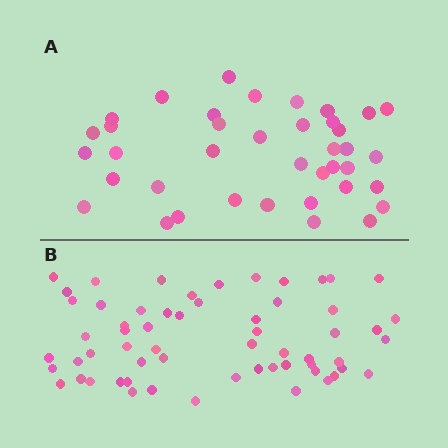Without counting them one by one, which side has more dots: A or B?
Region B (the bottom region) has more dots.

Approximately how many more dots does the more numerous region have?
Region B has approximately 20 more dots than region A.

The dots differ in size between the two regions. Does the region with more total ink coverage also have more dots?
No. Region A has more total ink coverage because its dots are larger, but region B actually contains more individual dots. Total area can be misleading — the number of items is what matters here.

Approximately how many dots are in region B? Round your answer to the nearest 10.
About 60 dots.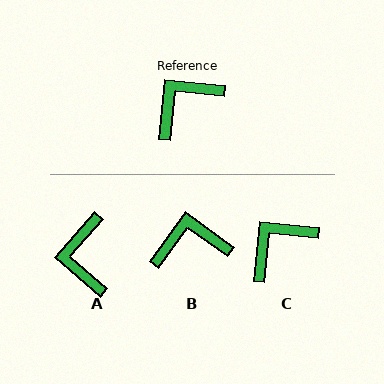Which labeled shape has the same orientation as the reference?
C.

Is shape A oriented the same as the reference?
No, it is off by about 54 degrees.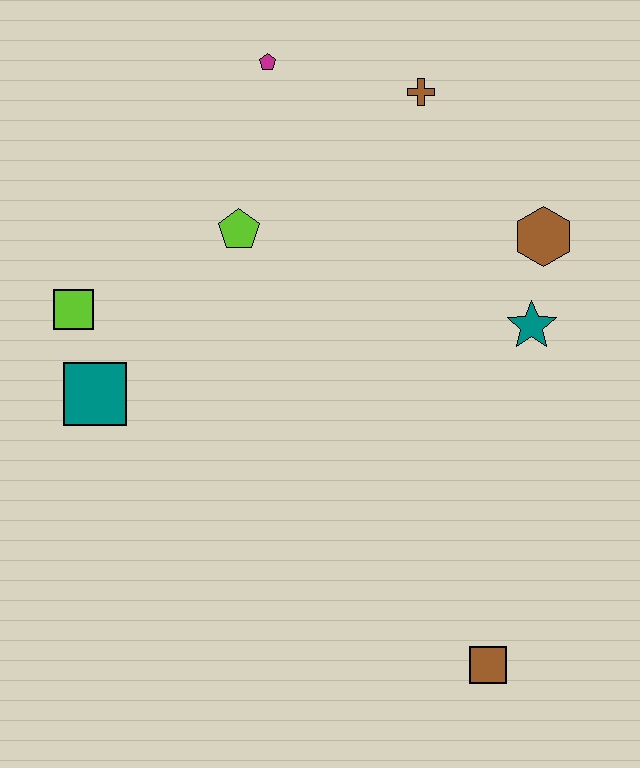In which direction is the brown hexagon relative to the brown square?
The brown hexagon is above the brown square.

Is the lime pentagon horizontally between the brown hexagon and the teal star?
No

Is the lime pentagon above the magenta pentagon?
No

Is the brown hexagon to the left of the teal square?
No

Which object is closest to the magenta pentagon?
The brown cross is closest to the magenta pentagon.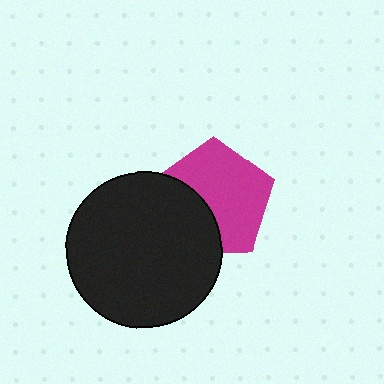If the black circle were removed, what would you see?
You would see the complete magenta pentagon.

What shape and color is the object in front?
The object in front is a black circle.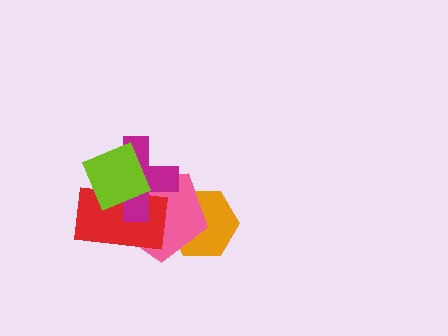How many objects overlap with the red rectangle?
3 objects overlap with the red rectangle.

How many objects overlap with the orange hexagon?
1 object overlaps with the orange hexagon.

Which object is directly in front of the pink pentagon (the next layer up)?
The red rectangle is directly in front of the pink pentagon.